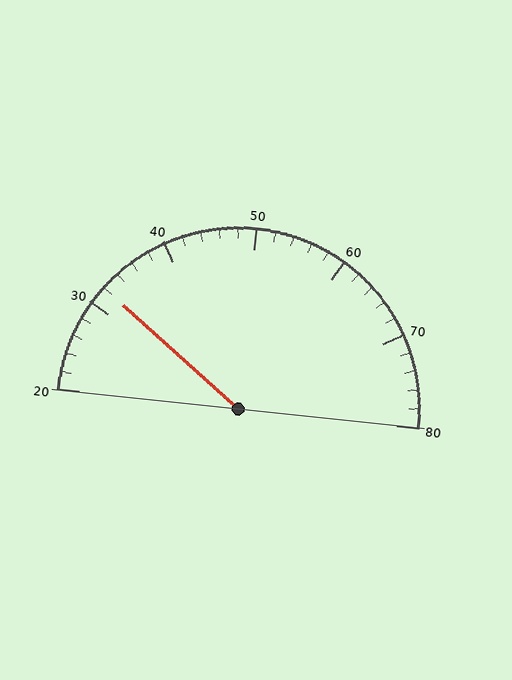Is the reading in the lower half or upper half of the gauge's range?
The reading is in the lower half of the range (20 to 80).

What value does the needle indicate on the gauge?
The needle indicates approximately 32.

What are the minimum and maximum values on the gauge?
The gauge ranges from 20 to 80.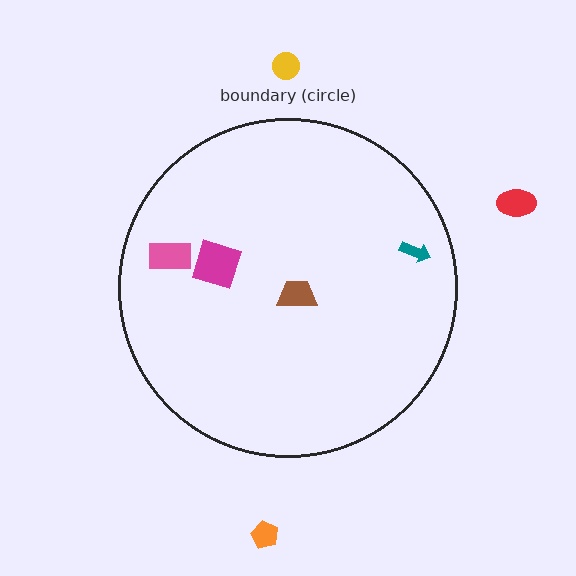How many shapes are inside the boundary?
4 inside, 3 outside.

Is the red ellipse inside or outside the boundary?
Outside.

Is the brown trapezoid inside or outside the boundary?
Inside.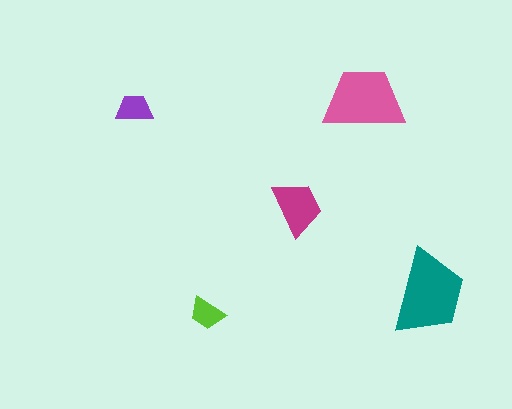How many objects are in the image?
There are 5 objects in the image.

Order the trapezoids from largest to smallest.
the teal one, the pink one, the magenta one, the purple one, the lime one.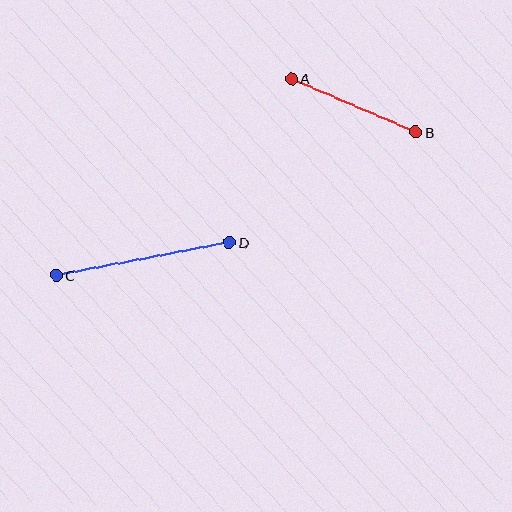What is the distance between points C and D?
The distance is approximately 176 pixels.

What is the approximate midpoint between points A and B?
The midpoint is at approximately (354, 105) pixels.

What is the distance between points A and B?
The distance is approximately 135 pixels.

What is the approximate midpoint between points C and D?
The midpoint is at approximately (143, 259) pixels.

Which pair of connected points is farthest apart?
Points C and D are farthest apart.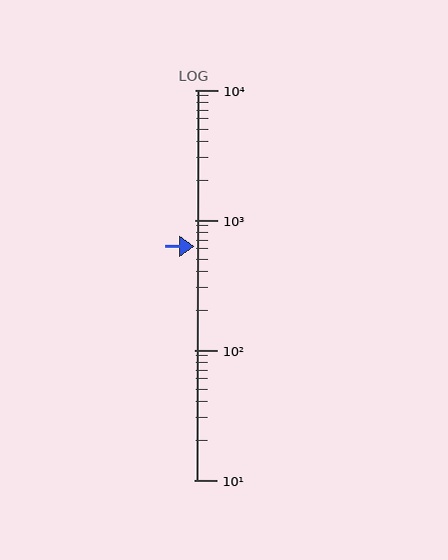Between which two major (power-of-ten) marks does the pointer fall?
The pointer is between 100 and 1000.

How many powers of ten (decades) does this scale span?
The scale spans 3 decades, from 10 to 10000.